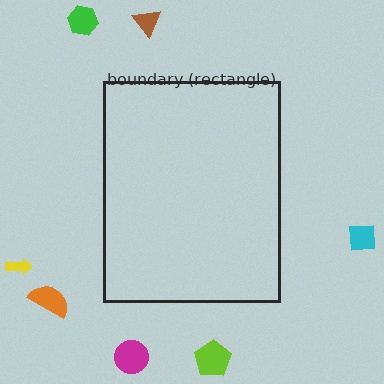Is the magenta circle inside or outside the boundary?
Outside.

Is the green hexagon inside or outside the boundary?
Outside.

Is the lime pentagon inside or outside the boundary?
Outside.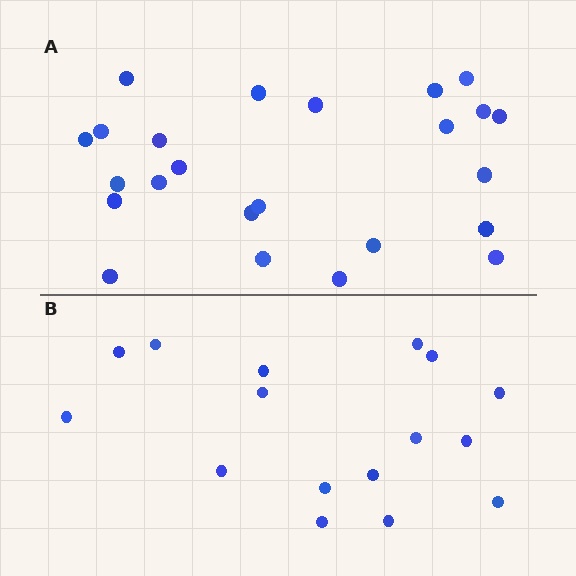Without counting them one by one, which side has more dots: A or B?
Region A (the top region) has more dots.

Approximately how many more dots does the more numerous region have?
Region A has roughly 8 or so more dots than region B.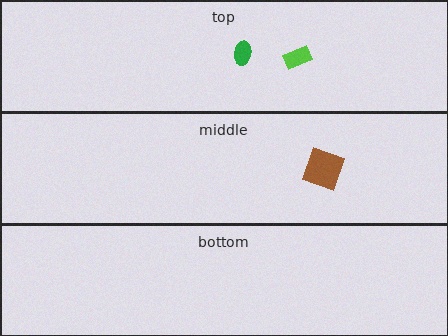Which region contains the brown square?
The middle region.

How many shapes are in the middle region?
1.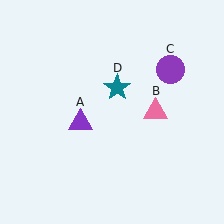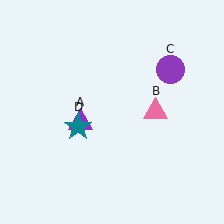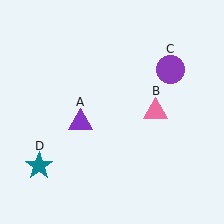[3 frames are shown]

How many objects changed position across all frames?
1 object changed position: teal star (object D).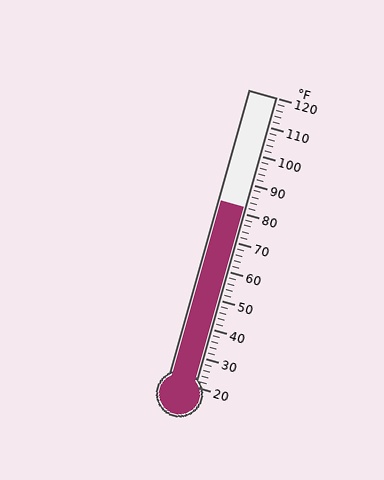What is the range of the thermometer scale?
The thermometer scale ranges from 20°F to 120°F.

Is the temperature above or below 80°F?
The temperature is above 80°F.